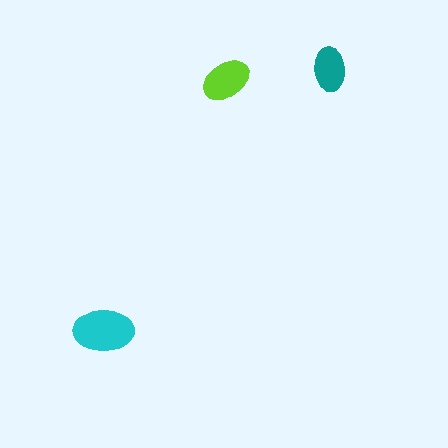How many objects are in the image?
There are 3 objects in the image.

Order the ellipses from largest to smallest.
the cyan one, the lime one, the teal one.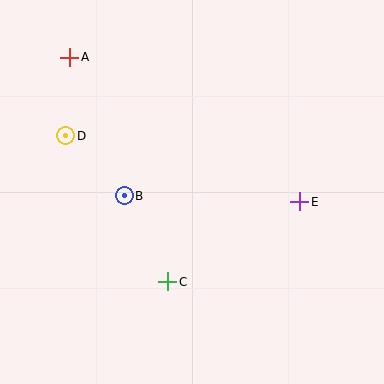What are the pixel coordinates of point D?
Point D is at (66, 136).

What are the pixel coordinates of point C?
Point C is at (168, 282).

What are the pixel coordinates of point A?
Point A is at (70, 57).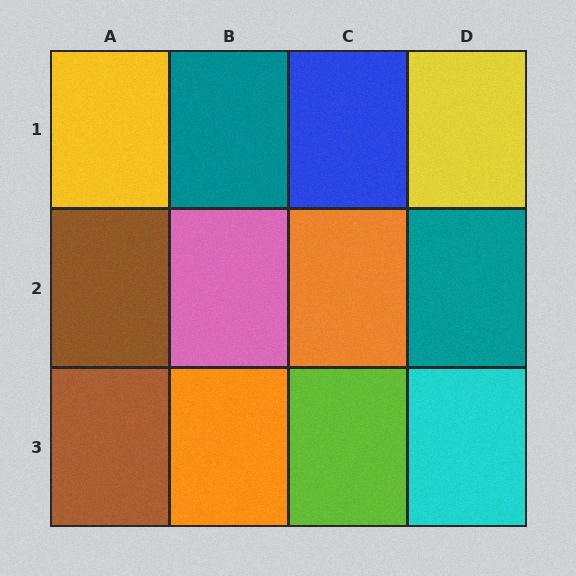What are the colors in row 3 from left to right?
Brown, orange, lime, cyan.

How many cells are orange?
2 cells are orange.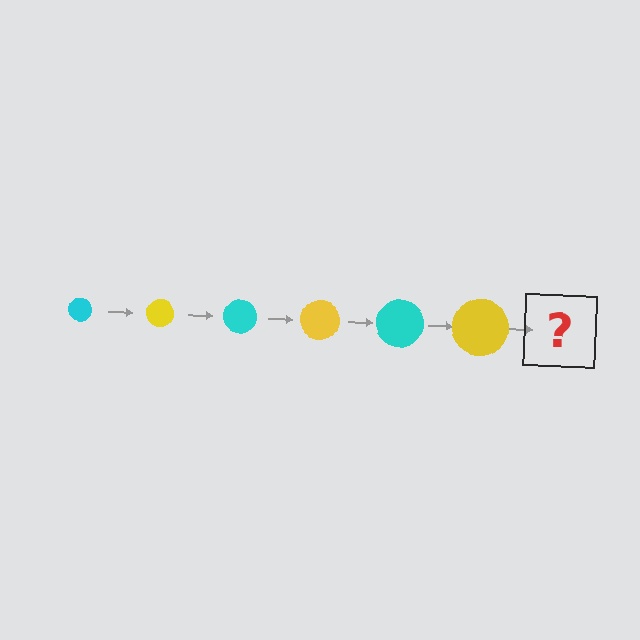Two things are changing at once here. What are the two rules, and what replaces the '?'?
The two rules are that the circle grows larger each step and the color cycles through cyan and yellow. The '?' should be a cyan circle, larger than the previous one.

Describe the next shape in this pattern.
It should be a cyan circle, larger than the previous one.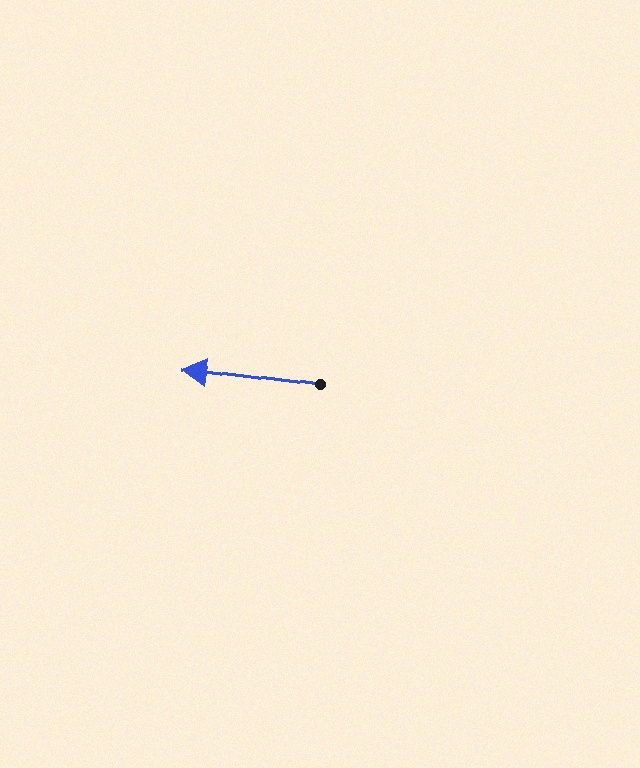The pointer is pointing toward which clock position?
Roughly 9 o'clock.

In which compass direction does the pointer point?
West.